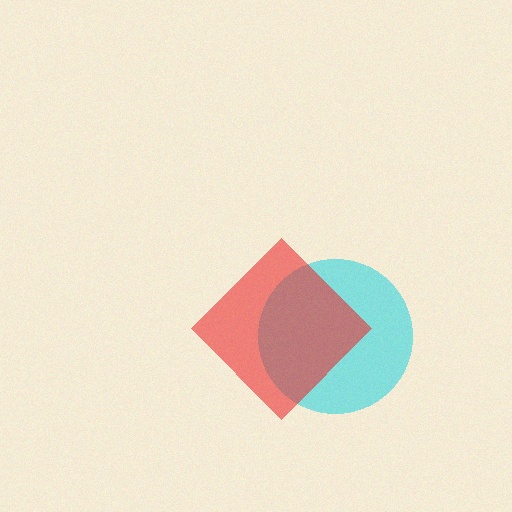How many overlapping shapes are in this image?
There are 2 overlapping shapes in the image.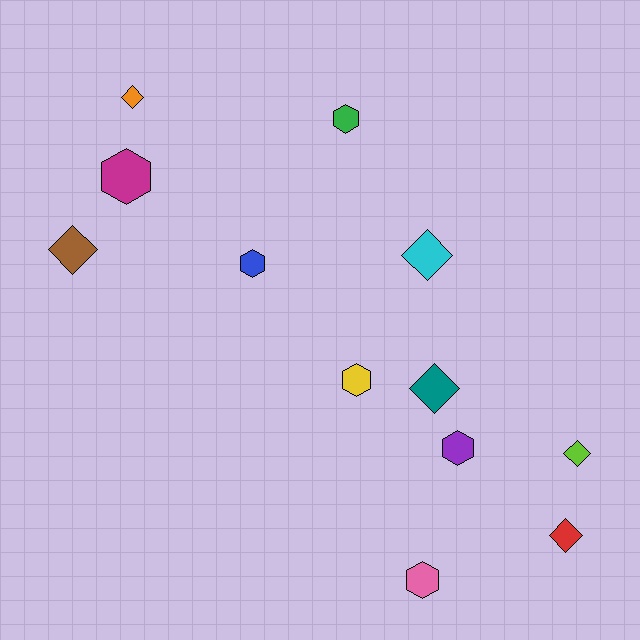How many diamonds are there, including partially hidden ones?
There are 6 diamonds.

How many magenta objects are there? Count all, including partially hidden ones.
There is 1 magenta object.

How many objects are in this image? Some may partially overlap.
There are 12 objects.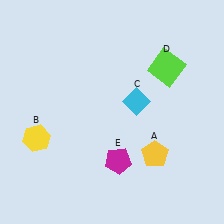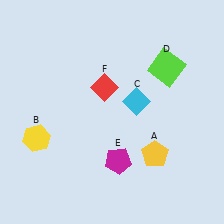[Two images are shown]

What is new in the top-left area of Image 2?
A red diamond (F) was added in the top-left area of Image 2.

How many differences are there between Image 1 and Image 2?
There is 1 difference between the two images.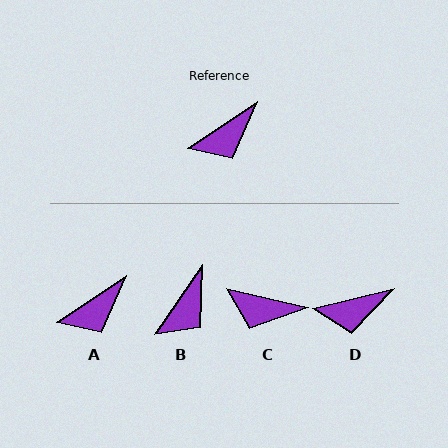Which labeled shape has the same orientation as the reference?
A.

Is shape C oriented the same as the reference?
No, it is off by about 47 degrees.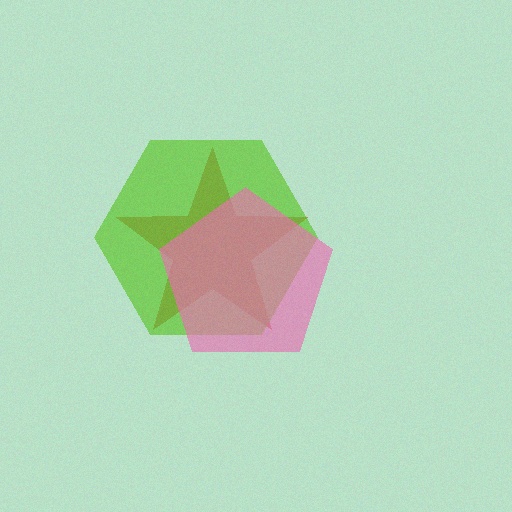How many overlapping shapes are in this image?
There are 3 overlapping shapes in the image.